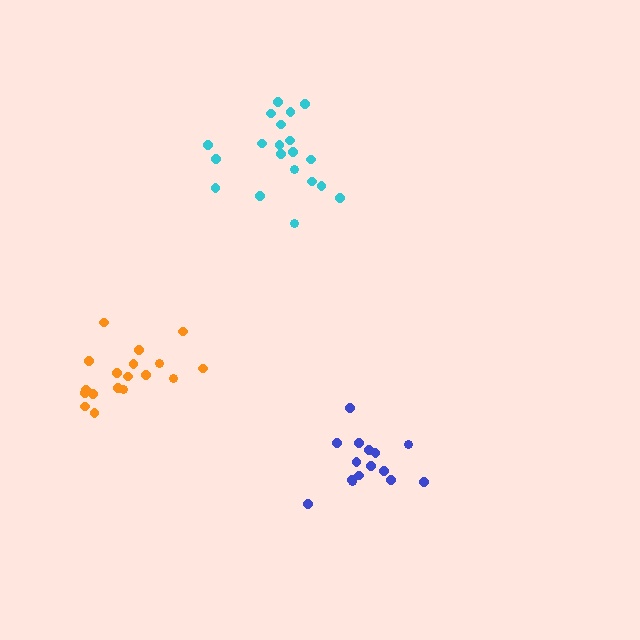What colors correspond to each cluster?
The clusters are colored: orange, cyan, blue.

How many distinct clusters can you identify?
There are 3 distinct clusters.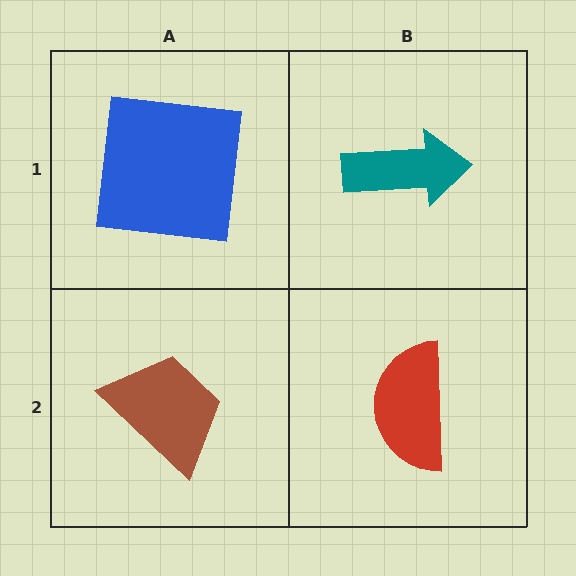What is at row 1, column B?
A teal arrow.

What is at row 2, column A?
A brown trapezoid.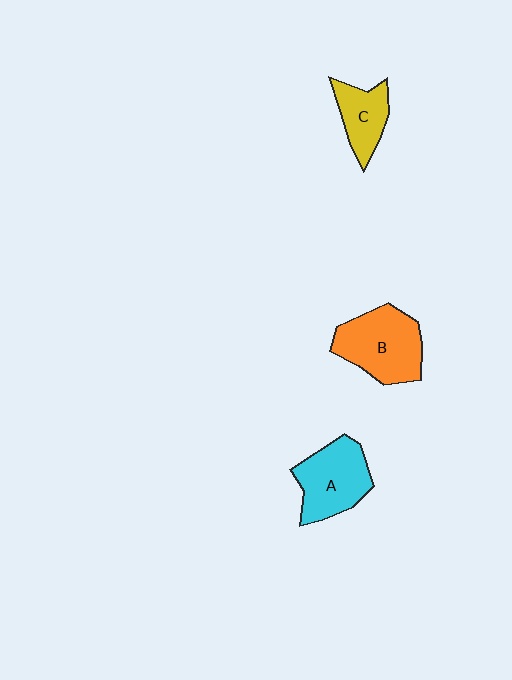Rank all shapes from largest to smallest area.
From largest to smallest: B (orange), A (cyan), C (yellow).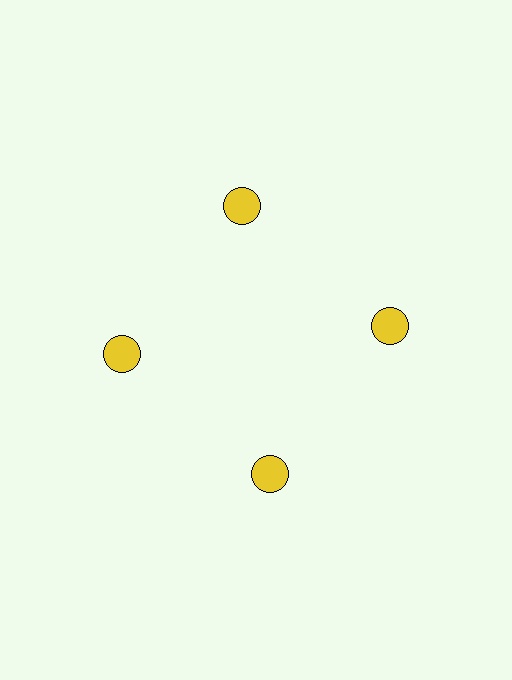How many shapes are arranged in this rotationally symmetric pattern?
There are 4 shapes, arranged in 4 groups of 1.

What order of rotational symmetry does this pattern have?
This pattern has 4-fold rotational symmetry.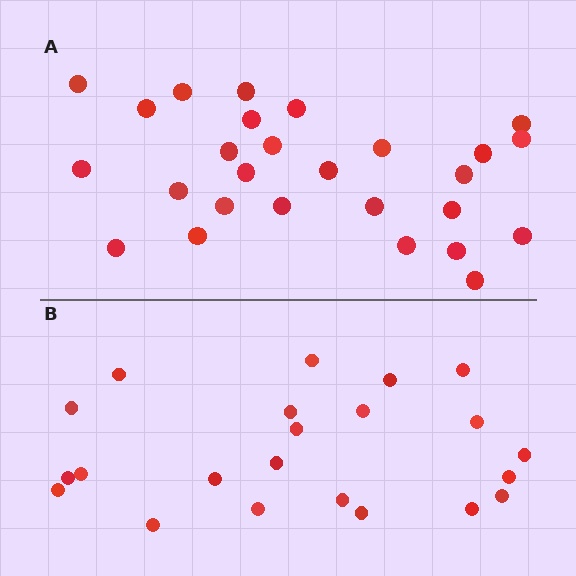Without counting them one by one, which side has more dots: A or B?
Region A (the top region) has more dots.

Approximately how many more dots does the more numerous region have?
Region A has about 5 more dots than region B.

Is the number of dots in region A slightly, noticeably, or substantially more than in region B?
Region A has only slightly more — the two regions are fairly close. The ratio is roughly 1.2 to 1.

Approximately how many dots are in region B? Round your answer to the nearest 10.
About 20 dots. (The exact count is 22, which rounds to 20.)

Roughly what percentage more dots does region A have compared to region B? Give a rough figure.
About 25% more.